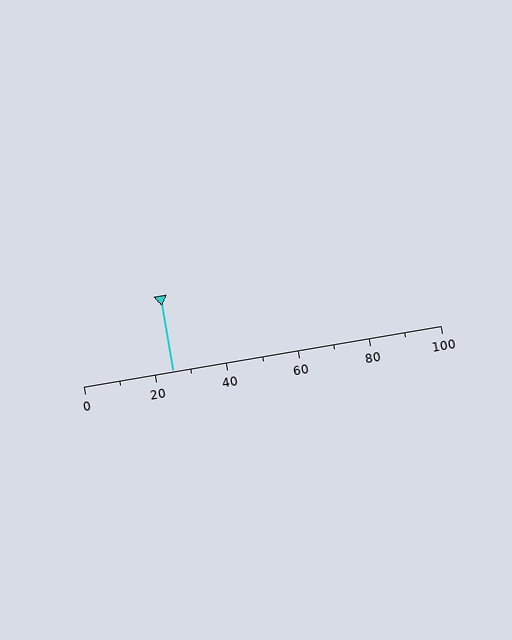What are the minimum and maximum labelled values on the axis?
The axis runs from 0 to 100.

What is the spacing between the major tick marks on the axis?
The major ticks are spaced 20 apart.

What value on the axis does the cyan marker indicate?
The marker indicates approximately 25.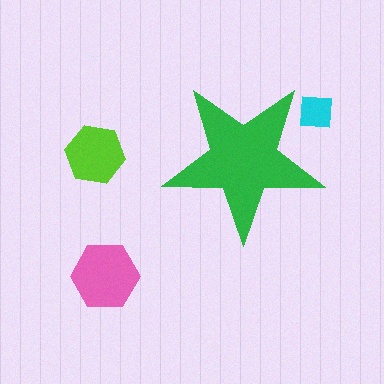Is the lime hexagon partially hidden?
No, the lime hexagon is fully visible.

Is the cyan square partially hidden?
Yes, the cyan square is partially hidden behind the green star.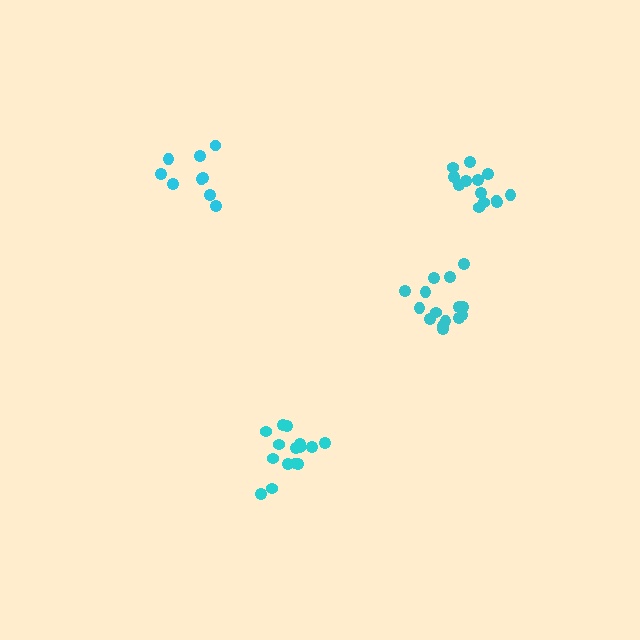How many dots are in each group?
Group 1: 9 dots, Group 2: 15 dots, Group 3: 15 dots, Group 4: 13 dots (52 total).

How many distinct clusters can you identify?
There are 4 distinct clusters.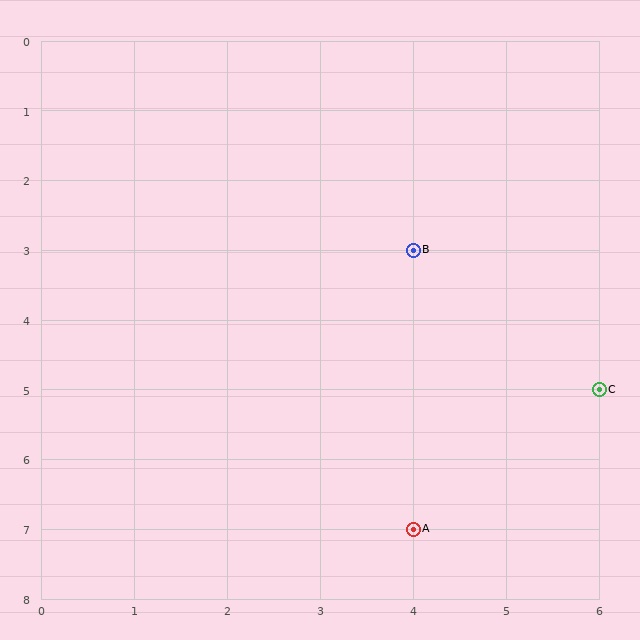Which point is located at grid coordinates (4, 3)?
Point B is at (4, 3).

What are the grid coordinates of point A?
Point A is at grid coordinates (4, 7).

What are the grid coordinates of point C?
Point C is at grid coordinates (6, 5).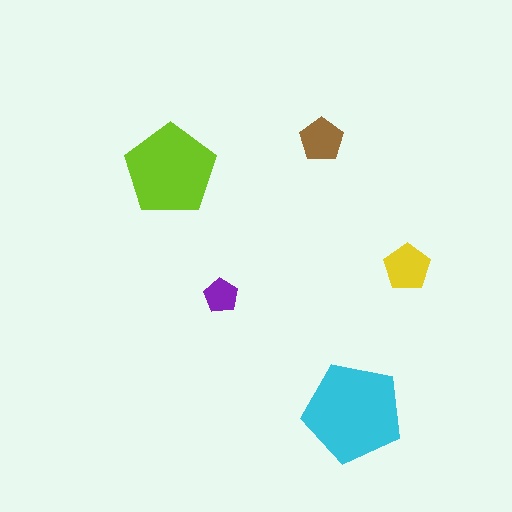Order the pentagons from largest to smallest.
the cyan one, the lime one, the yellow one, the brown one, the purple one.